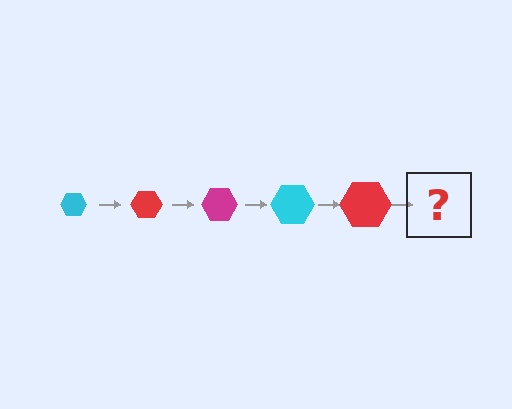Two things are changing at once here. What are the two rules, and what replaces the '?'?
The two rules are that the hexagon grows larger each step and the color cycles through cyan, red, and magenta. The '?' should be a magenta hexagon, larger than the previous one.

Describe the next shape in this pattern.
It should be a magenta hexagon, larger than the previous one.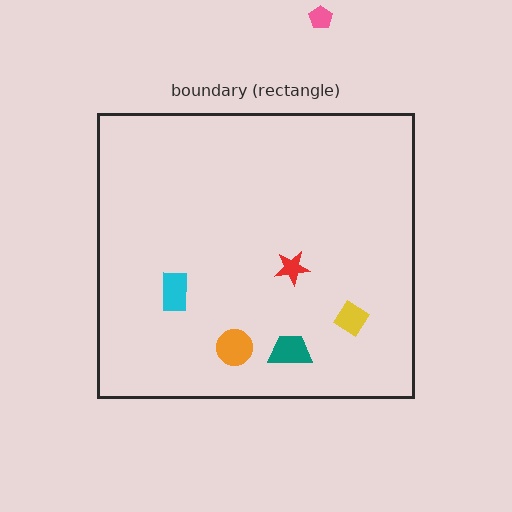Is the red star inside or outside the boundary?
Inside.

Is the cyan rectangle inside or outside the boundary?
Inside.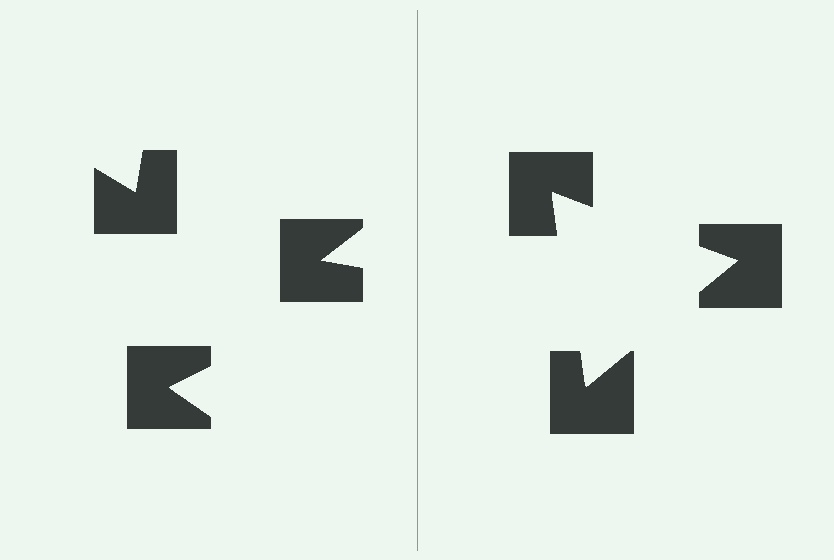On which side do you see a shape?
An illusory triangle appears on the right side. On the left side the wedge cuts are rotated, so no coherent shape forms.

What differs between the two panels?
The notched squares are positioned identically on both sides; only the wedge orientations differ. On the right they align to a triangle; on the left they are misaligned.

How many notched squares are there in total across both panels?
6 — 3 on each side.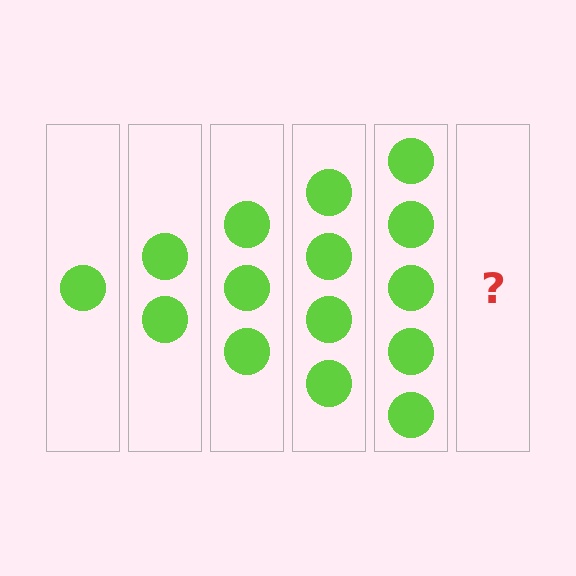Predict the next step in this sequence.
The next step is 6 circles.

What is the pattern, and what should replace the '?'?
The pattern is that each step adds one more circle. The '?' should be 6 circles.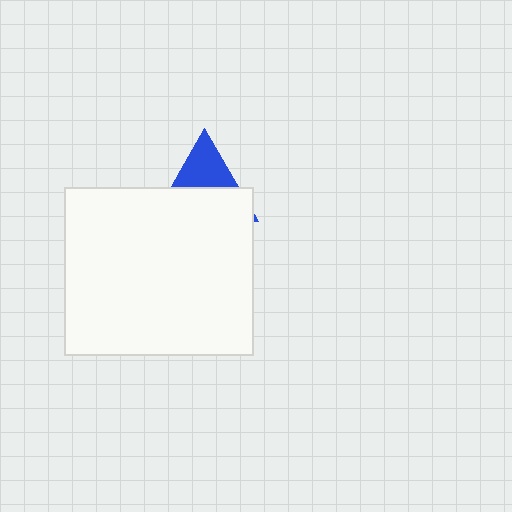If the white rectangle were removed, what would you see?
You would see the complete blue triangle.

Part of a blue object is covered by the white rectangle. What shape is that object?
It is a triangle.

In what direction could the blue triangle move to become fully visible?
The blue triangle could move up. That would shift it out from behind the white rectangle entirely.